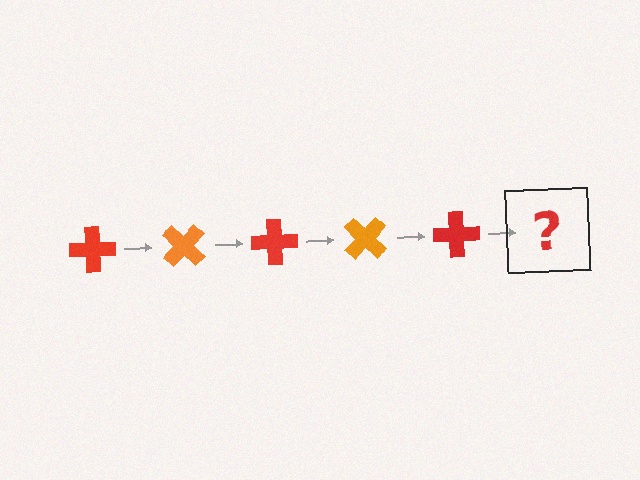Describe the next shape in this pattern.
It should be an orange cross, rotated 225 degrees from the start.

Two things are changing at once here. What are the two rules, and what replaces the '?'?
The two rules are that it rotates 45 degrees each step and the color cycles through red and orange. The '?' should be an orange cross, rotated 225 degrees from the start.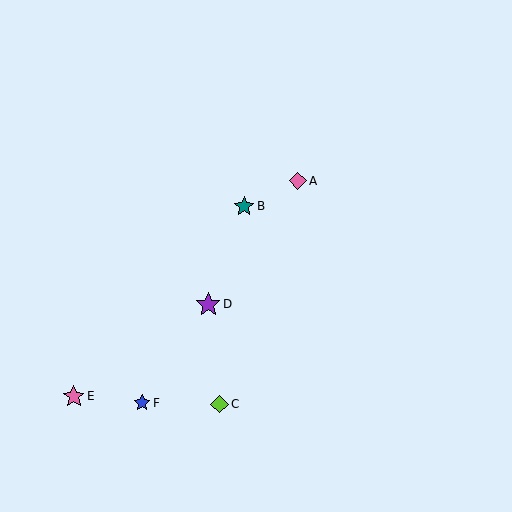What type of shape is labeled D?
Shape D is a purple star.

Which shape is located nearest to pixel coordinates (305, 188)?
The pink diamond (labeled A) at (298, 181) is nearest to that location.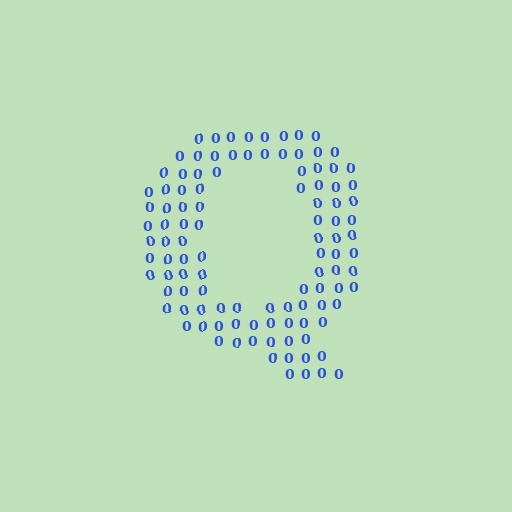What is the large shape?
The large shape is the letter Q.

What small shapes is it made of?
It is made of small digit 0's.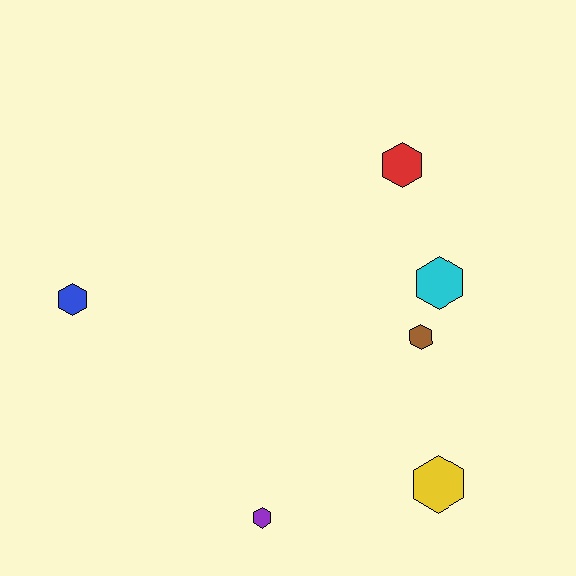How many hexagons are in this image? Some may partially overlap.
There are 6 hexagons.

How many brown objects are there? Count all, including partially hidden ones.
There is 1 brown object.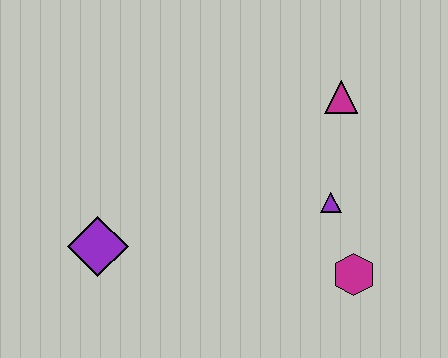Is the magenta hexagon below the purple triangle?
Yes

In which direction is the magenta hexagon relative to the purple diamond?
The magenta hexagon is to the right of the purple diamond.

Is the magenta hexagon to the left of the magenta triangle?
No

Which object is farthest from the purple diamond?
The magenta triangle is farthest from the purple diamond.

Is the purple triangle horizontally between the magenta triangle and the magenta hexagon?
No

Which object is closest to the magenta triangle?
The purple triangle is closest to the magenta triangle.